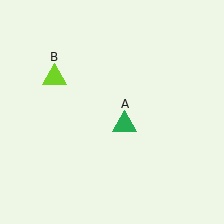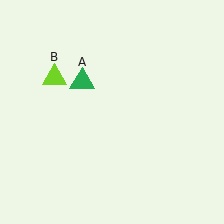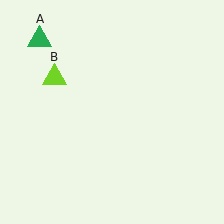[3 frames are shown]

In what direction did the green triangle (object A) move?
The green triangle (object A) moved up and to the left.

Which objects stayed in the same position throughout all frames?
Lime triangle (object B) remained stationary.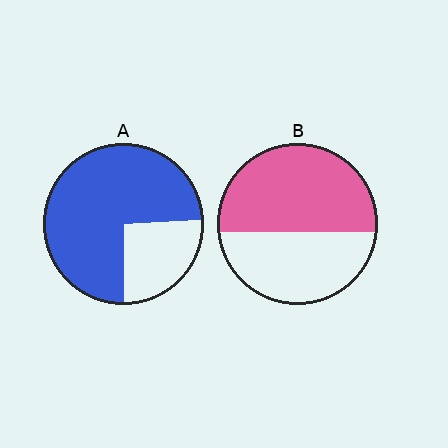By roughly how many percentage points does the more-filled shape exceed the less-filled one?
By roughly 20 percentage points (A over B).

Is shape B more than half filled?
Yes.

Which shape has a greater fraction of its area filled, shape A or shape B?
Shape A.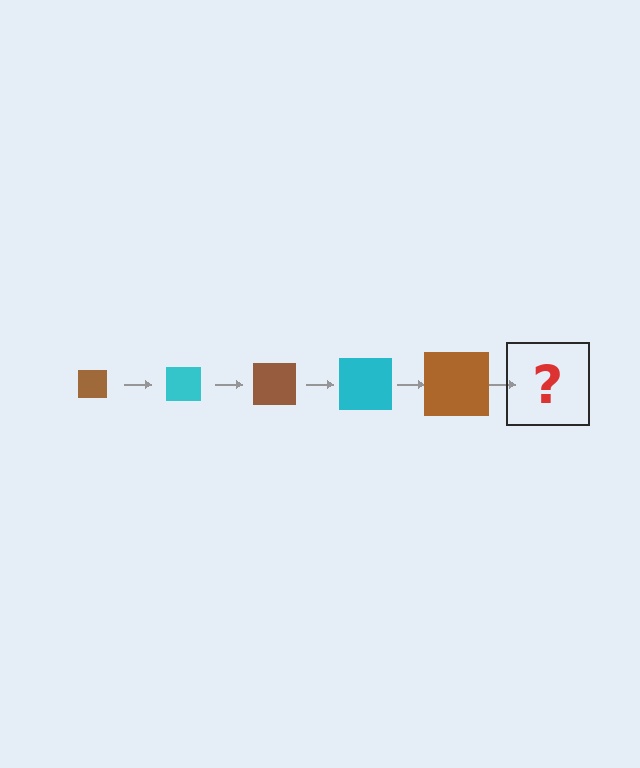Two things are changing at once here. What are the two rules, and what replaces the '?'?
The two rules are that the square grows larger each step and the color cycles through brown and cyan. The '?' should be a cyan square, larger than the previous one.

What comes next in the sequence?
The next element should be a cyan square, larger than the previous one.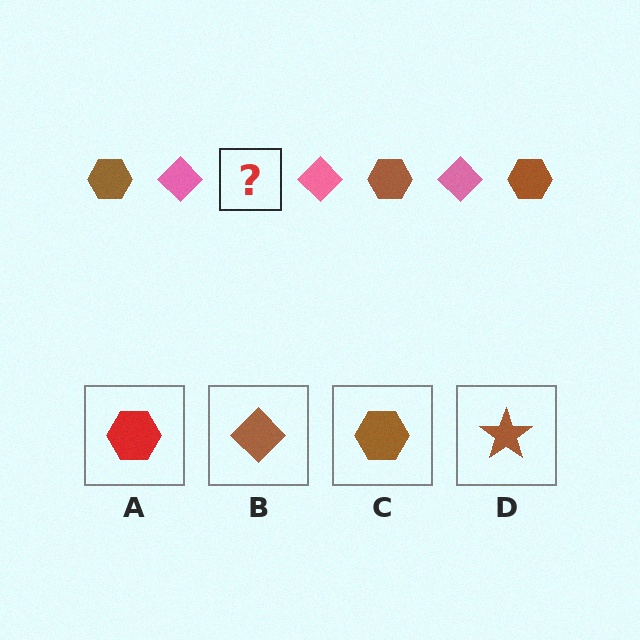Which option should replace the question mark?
Option C.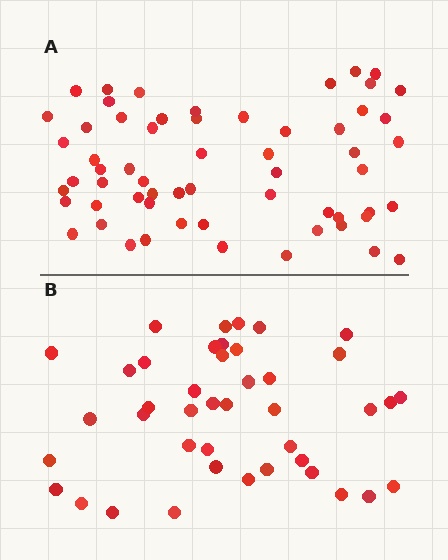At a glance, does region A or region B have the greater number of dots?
Region A (the top region) has more dots.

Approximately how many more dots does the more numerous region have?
Region A has approximately 20 more dots than region B.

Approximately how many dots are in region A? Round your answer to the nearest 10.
About 60 dots.